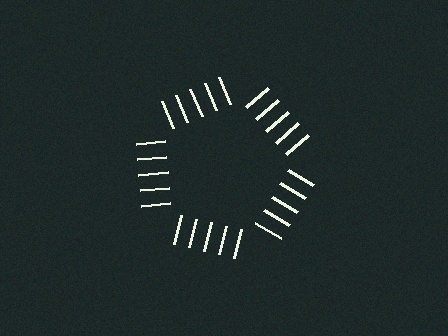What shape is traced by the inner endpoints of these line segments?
An illusory pentagon — the line segments terminate on its edges but no continuous stroke is drawn.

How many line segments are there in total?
25 — 5 along each of the 5 edges.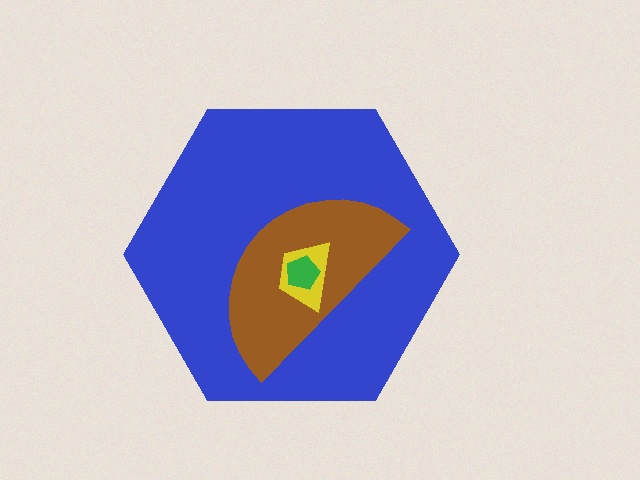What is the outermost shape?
The blue hexagon.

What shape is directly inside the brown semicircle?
The yellow trapezoid.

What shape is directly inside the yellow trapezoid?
The green pentagon.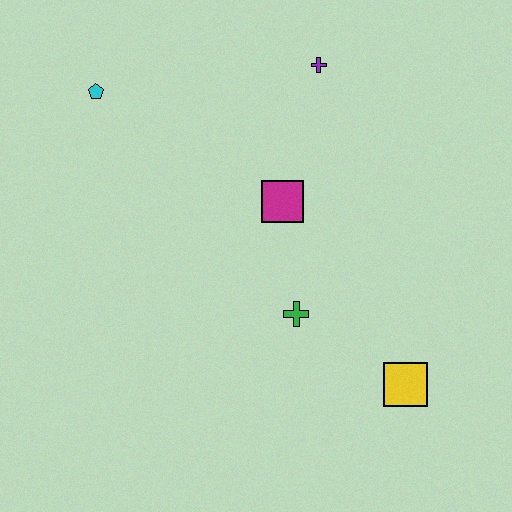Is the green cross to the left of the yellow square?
Yes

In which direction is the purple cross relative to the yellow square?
The purple cross is above the yellow square.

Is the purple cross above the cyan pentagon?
Yes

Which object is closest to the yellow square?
The green cross is closest to the yellow square.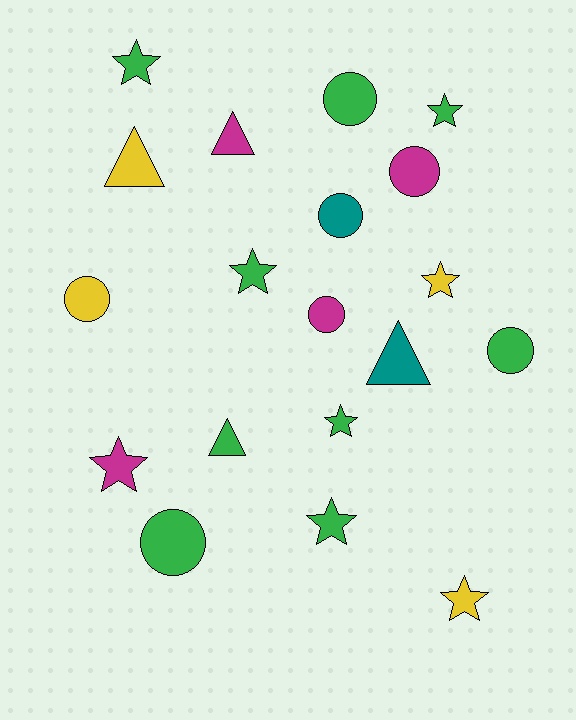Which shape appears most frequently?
Star, with 8 objects.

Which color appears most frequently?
Green, with 9 objects.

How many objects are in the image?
There are 19 objects.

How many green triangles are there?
There is 1 green triangle.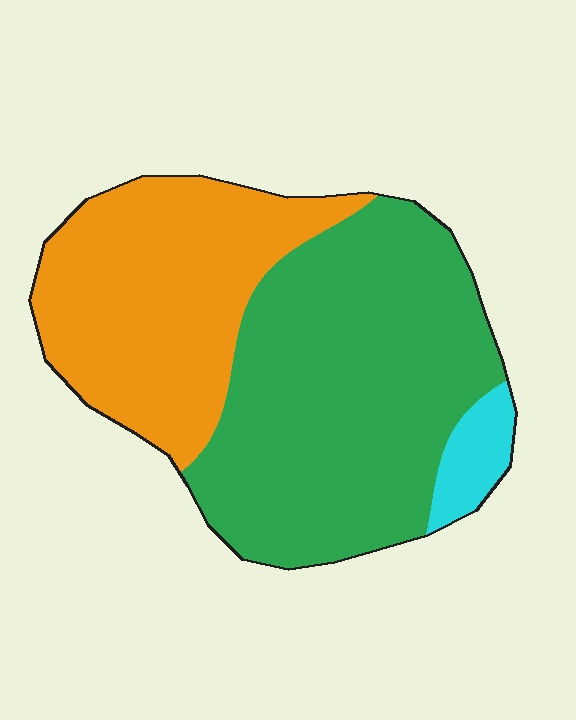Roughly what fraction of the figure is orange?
Orange takes up about three eighths (3/8) of the figure.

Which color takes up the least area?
Cyan, at roughly 5%.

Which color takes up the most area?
Green, at roughly 55%.